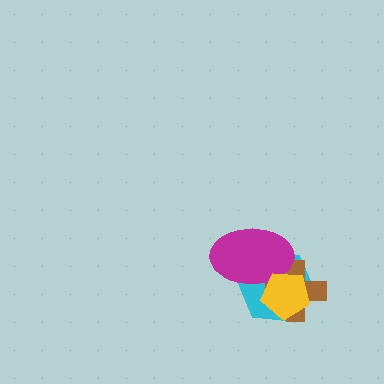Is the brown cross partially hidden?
Yes, it is partially covered by another shape.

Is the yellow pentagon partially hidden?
No, no other shape covers it.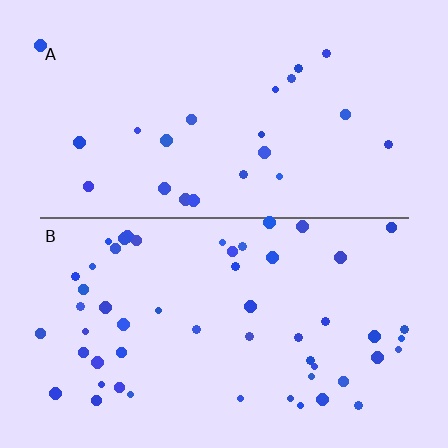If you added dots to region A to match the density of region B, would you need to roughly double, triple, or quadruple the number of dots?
Approximately double.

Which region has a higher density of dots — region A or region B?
B (the bottom).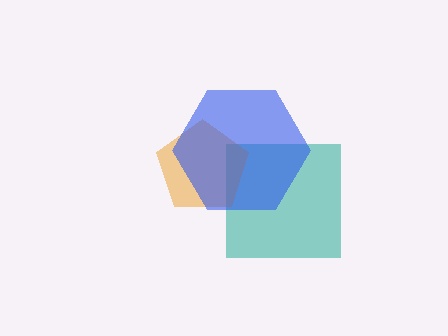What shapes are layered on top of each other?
The layered shapes are: a teal square, an orange pentagon, a blue hexagon.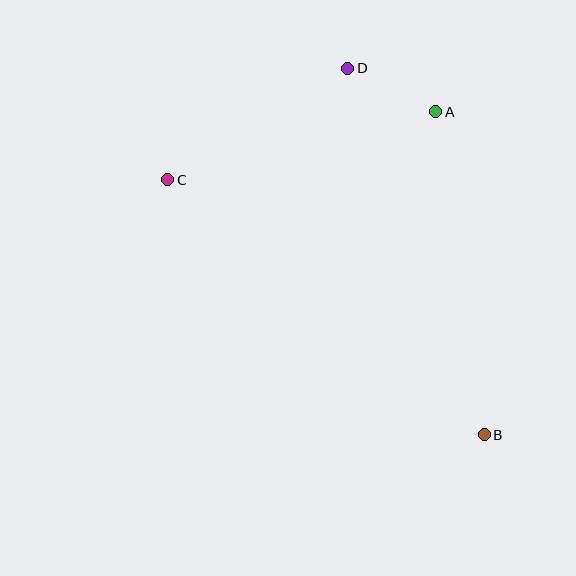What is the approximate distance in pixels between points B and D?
The distance between B and D is approximately 391 pixels.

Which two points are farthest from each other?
Points B and C are farthest from each other.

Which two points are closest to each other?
Points A and D are closest to each other.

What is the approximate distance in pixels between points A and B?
The distance between A and B is approximately 326 pixels.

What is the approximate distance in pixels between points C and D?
The distance between C and D is approximately 212 pixels.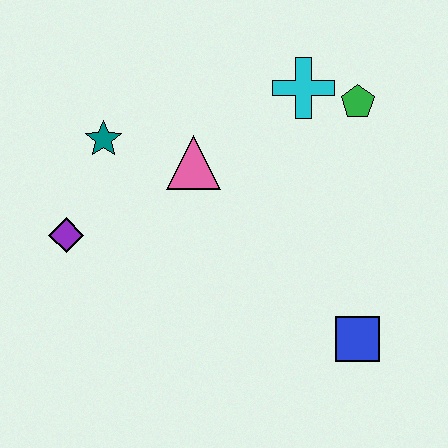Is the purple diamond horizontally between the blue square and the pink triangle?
No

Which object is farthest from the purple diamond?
The green pentagon is farthest from the purple diamond.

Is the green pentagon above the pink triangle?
Yes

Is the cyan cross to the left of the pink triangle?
No